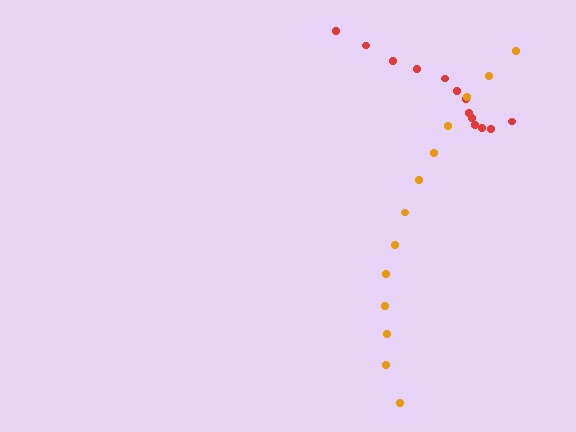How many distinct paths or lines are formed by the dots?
There are 2 distinct paths.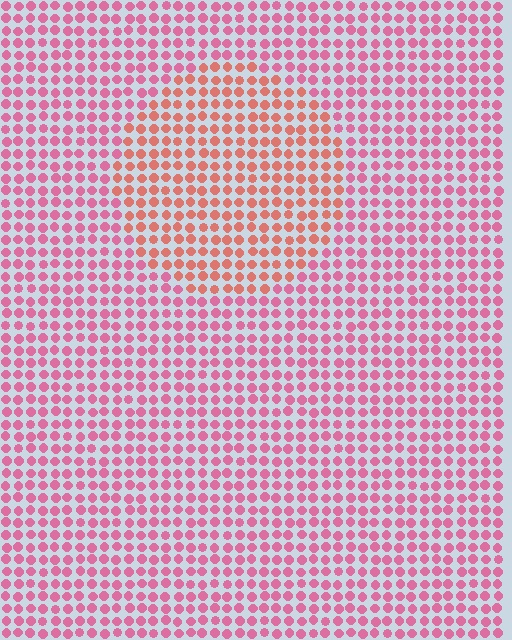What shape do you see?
I see a circle.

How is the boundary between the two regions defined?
The boundary is defined purely by a slight shift in hue (about 33 degrees). Spacing, size, and orientation are identical on both sides.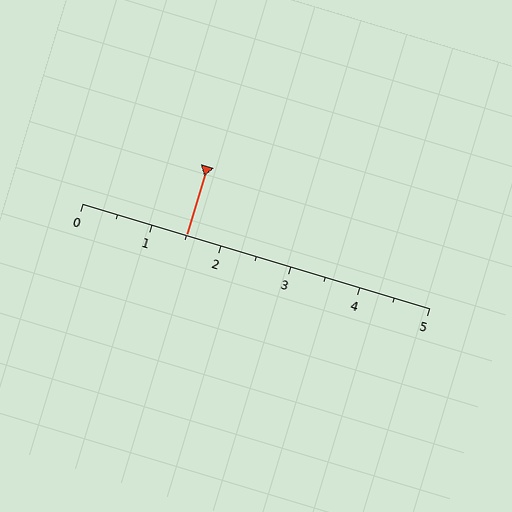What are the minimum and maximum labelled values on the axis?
The axis runs from 0 to 5.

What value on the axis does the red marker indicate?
The marker indicates approximately 1.5.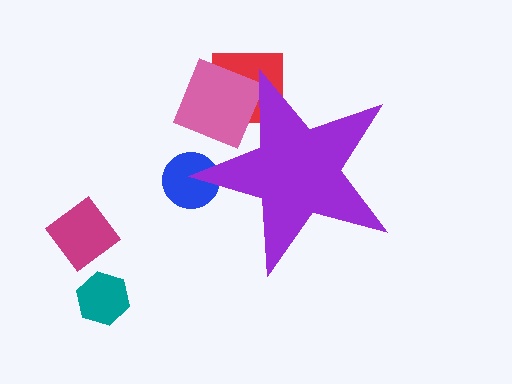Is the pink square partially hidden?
Yes, the pink square is partially hidden behind the purple star.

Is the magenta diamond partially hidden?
No, the magenta diamond is fully visible.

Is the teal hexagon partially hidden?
No, the teal hexagon is fully visible.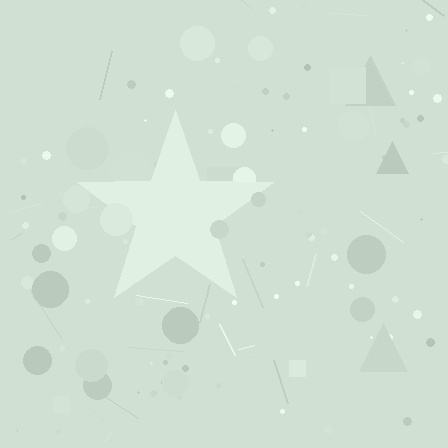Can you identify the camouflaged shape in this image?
The camouflaged shape is a star.